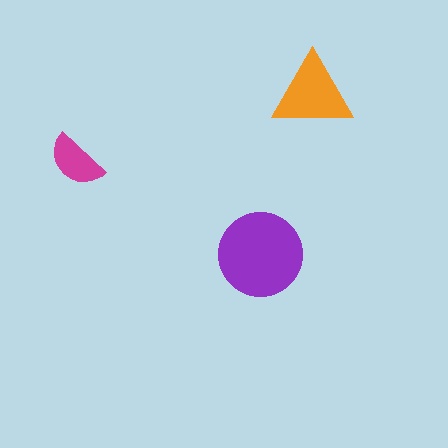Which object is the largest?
The purple circle.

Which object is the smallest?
The magenta semicircle.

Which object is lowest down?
The purple circle is bottommost.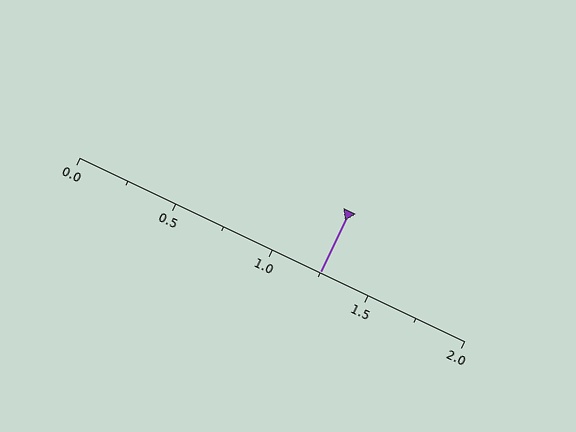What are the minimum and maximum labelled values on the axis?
The axis runs from 0.0 to 2.0.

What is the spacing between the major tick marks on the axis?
The major ticks are spaced 0.5 apart.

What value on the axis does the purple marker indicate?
The marker indicates approximately 1.25.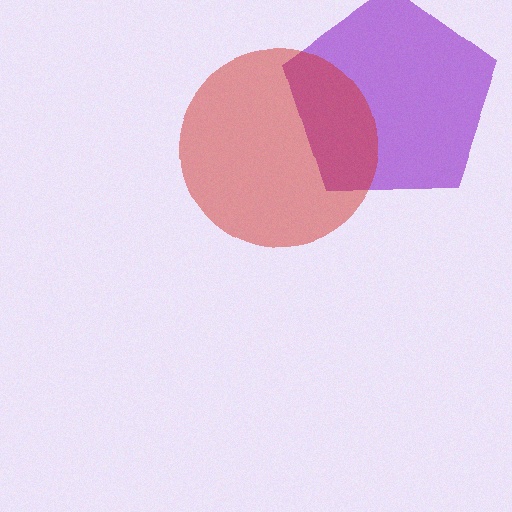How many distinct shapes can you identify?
There are 2 distinct shapes: a purple pentagon, a red circle.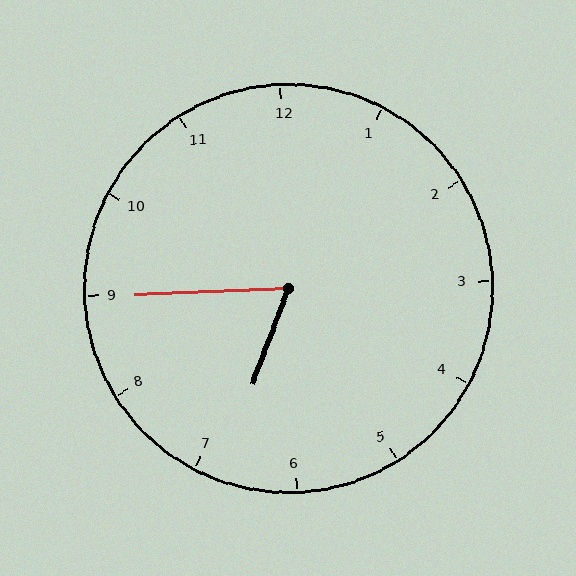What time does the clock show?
6:45.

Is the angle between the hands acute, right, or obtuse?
It is acute.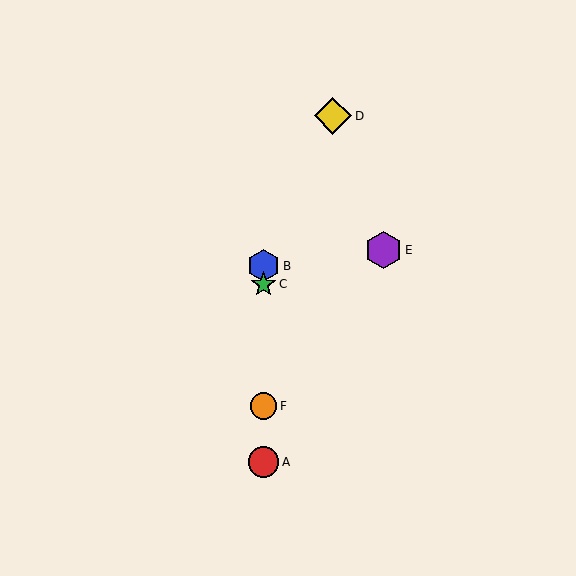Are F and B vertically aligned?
Yes, both are at x≈264.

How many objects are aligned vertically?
4 objects (A, B, C, F) are aligned vertically.